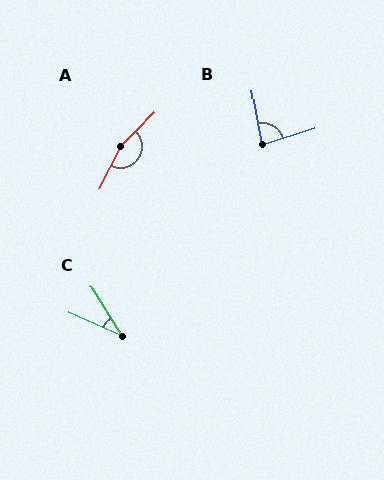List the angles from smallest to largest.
C (34°), B (82°), A (161°).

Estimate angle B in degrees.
Approximately 82 degrees.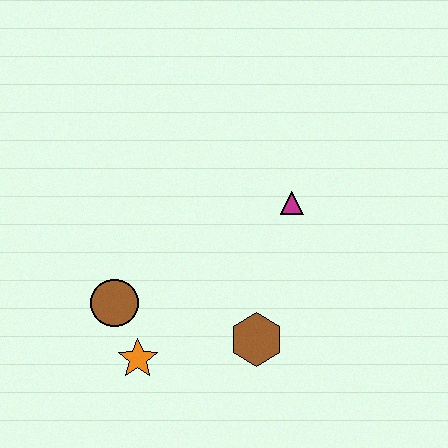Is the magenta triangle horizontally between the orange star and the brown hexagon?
No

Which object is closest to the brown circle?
The orange star is closest to the brown circle.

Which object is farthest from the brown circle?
The magenta triangle is farthest from the brown circle.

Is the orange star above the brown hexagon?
No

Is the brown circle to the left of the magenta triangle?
Yes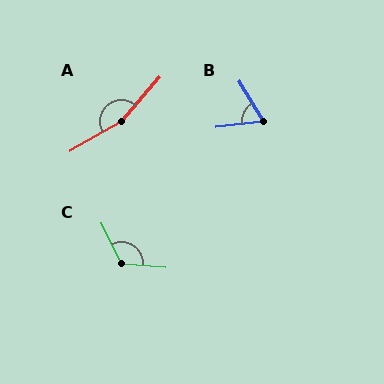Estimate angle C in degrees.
Approximately 121 degrees.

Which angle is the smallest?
B, at approximately 65 degrees.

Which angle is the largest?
A, at approximately 161 degrees.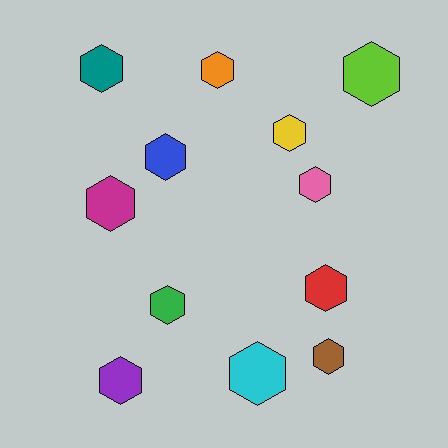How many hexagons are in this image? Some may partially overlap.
There are 12 hexagons.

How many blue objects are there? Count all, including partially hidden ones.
There is 1 blue object.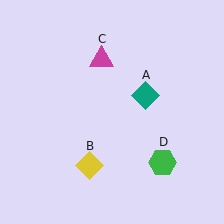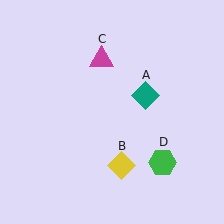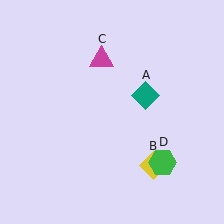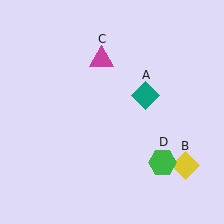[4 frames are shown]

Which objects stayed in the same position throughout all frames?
Teal diamond (object A) and magenta triangle (object C) and green hexagon (object D) remained stationary.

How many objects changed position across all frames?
1 object changed position: yellow diamond (object B).